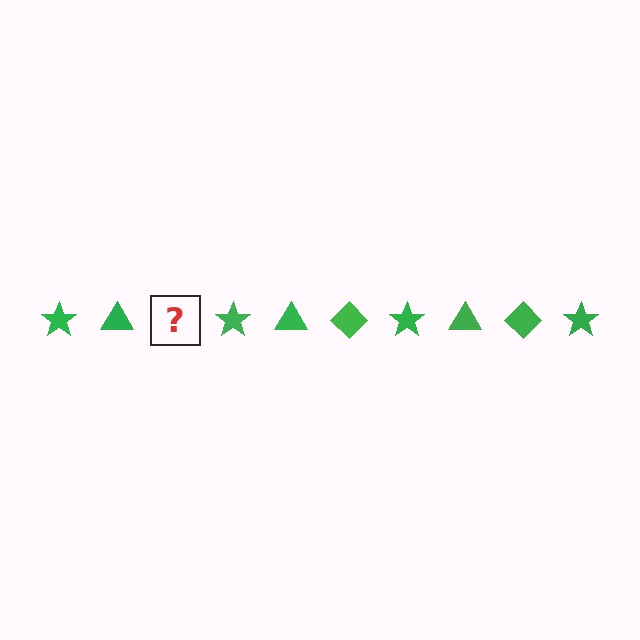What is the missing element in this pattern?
The missing element is a green diamond.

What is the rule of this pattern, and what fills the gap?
The rule is that the pattern cycles through star, triangle, diamond shapes in green. The gap should be filled with a green diamond.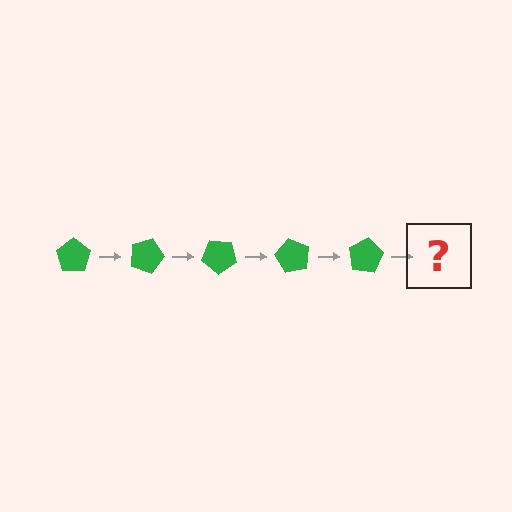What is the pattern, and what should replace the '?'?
The pattern is that the pentagon rotates 20 degrees each step. The '?' should be a green pentagon rotated 100 degrees.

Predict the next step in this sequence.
The next step is a green pentagon rotated 100 degrees.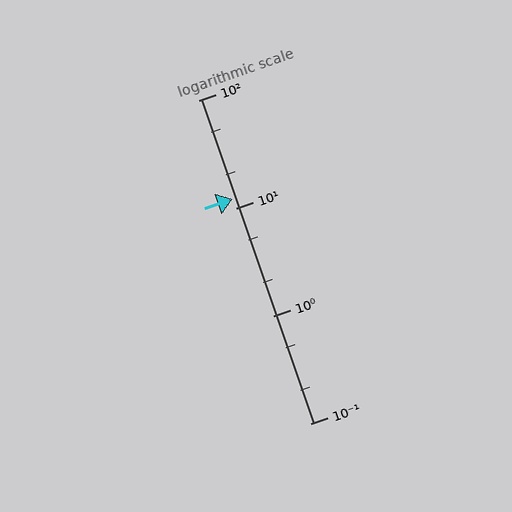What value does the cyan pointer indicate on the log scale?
The pointer indicates approximately 12.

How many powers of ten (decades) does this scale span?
The scale spans 3 decades, from 0.1 to 100.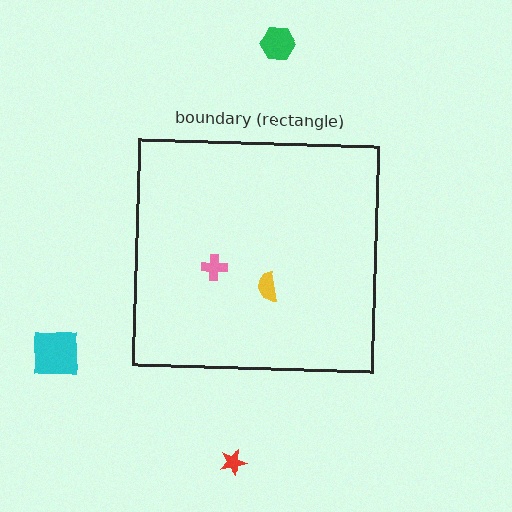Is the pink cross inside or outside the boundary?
Inside.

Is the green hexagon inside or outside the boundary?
Outside.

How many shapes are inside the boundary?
2 inside, 3 outside.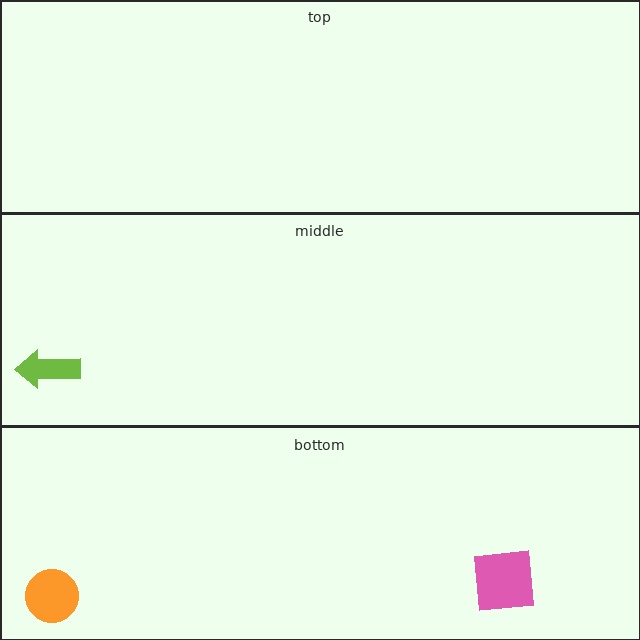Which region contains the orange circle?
The bottom region.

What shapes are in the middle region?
The lime arrow.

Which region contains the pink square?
The bottom region.